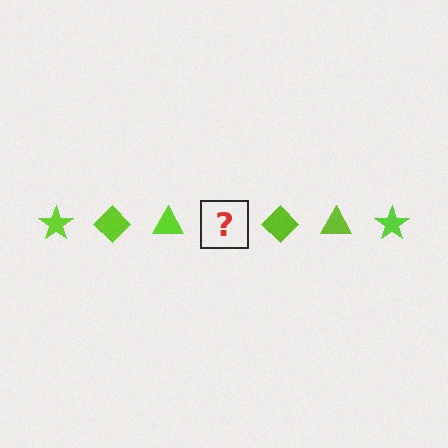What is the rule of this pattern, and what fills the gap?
The rule is that the pattern cycles through star, diamond, triangle shapes in lime. The gap should be filled with a lime star.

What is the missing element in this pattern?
The missing element is a lime star.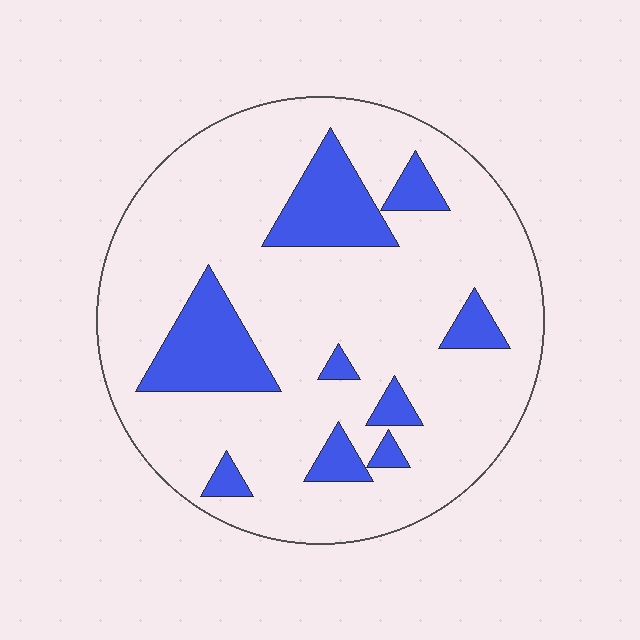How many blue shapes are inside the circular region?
9.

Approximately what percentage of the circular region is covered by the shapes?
Approximately 20%.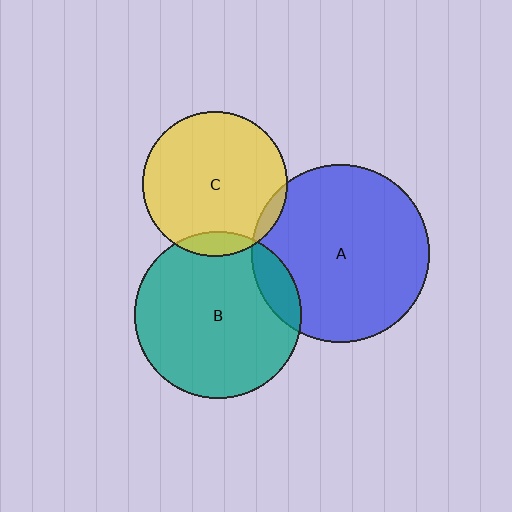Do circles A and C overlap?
Yes.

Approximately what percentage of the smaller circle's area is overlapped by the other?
Approximately 5%.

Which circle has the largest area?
Circle A (blue).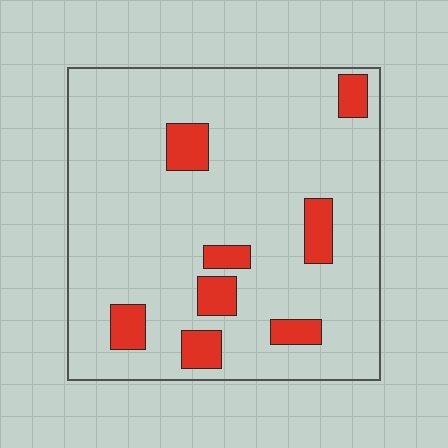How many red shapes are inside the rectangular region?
8.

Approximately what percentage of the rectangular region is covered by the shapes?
Approximately 15%.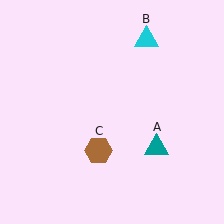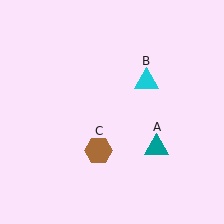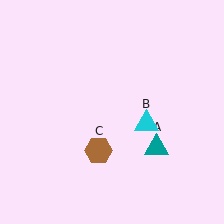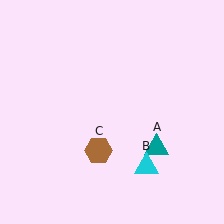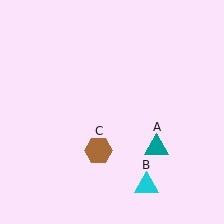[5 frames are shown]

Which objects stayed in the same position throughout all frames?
Teal triangle (object A) and brown hexagon (object C) remained stationary.